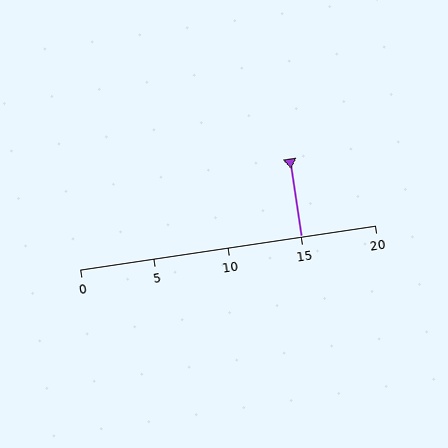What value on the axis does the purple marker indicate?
The marker indicates approximately 15.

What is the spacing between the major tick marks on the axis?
The major ticks are spaced 5 apart.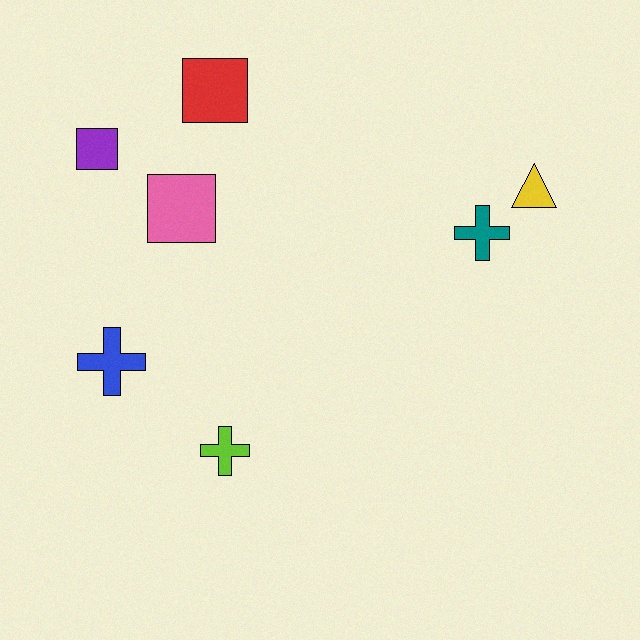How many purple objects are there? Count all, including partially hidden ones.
There is 1 purple object.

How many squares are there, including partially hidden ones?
There are 3 squares.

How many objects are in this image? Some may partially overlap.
There are 7 objects.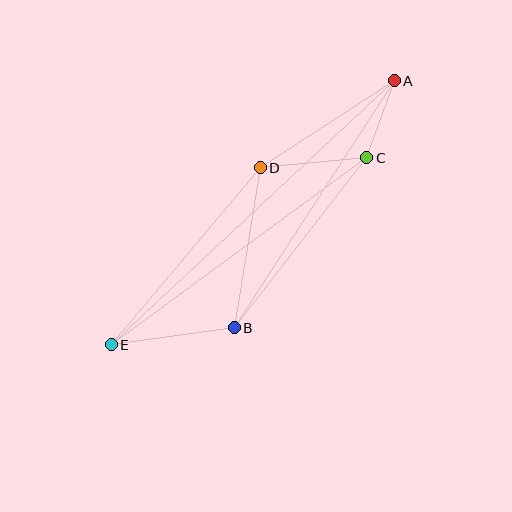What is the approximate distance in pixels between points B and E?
The distance between B and E is approximately 124 pixels.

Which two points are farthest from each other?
Points A and E are farthest from each other.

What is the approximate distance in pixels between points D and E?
The distance between D and E is approximately 231 pixels.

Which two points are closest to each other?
Points A and C are closest to each other.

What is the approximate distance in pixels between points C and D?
The distance between C and D is approximately 107 pixels.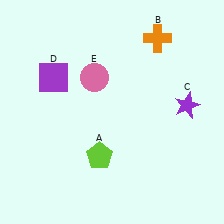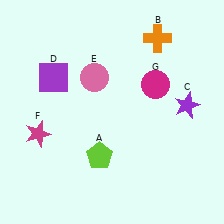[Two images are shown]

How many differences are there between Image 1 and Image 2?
There are 2 differences between the two images.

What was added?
A magenta star (F), a magenta circle (G) were added in Image 2.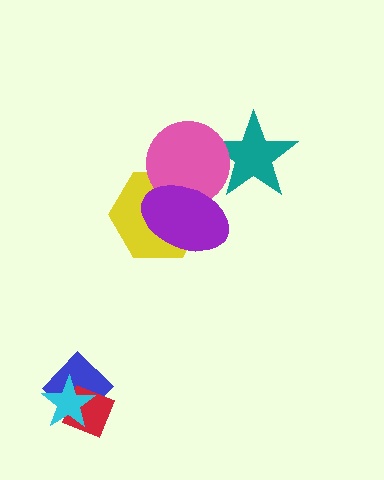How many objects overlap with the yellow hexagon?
2 objects overlap with the yellow hexagon.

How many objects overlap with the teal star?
1 object overlaps with the teal star.